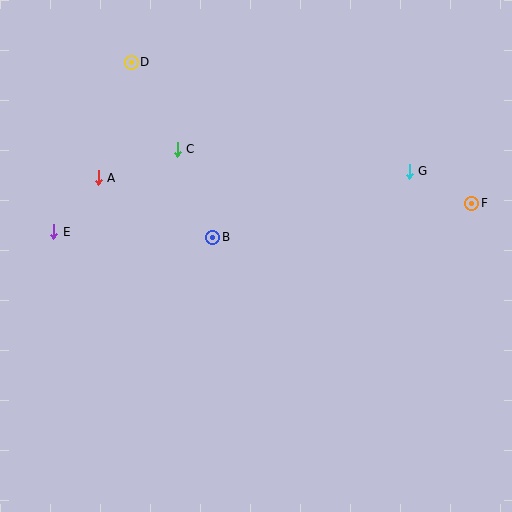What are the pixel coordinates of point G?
Point G is at (409, 171).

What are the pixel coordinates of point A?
Point A is at (98, 178).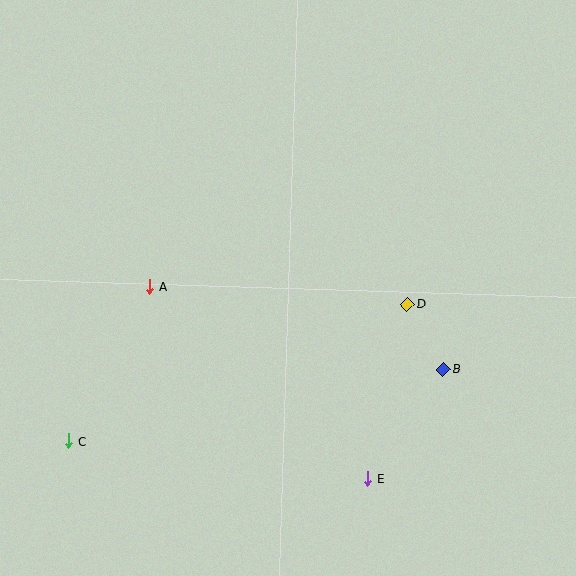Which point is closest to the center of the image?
Point D at (407, 304) is closest to the center.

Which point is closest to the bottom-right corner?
Point E is closest to the bottom-right corner.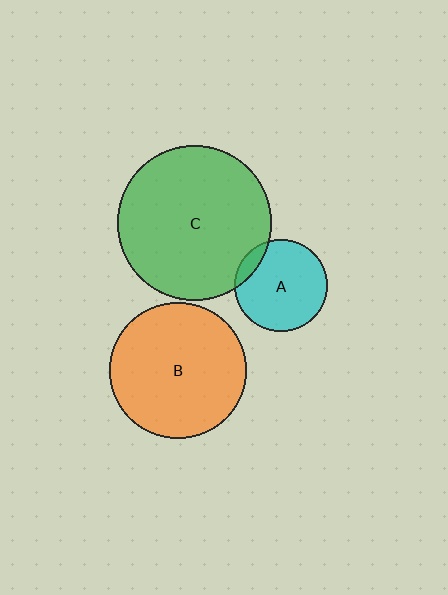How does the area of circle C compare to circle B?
Approximately 1.3 times.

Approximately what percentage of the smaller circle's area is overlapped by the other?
Approximately 10%.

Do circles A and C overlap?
Yes.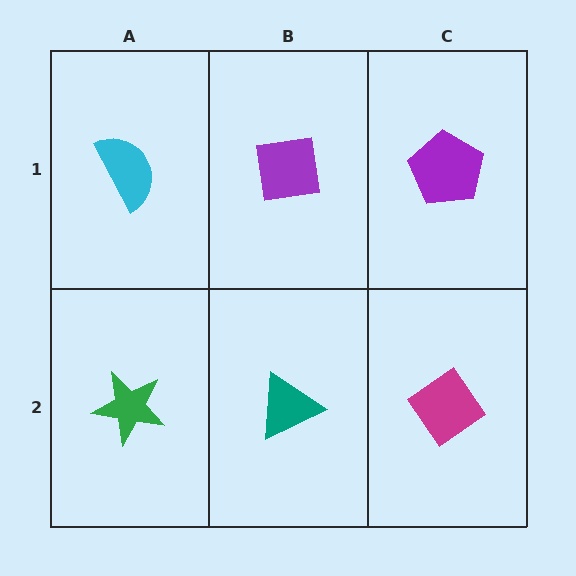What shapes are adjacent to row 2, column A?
A cyan semicircle (row 1, column A), a teal triangle (row 2, column B).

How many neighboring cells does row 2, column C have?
2.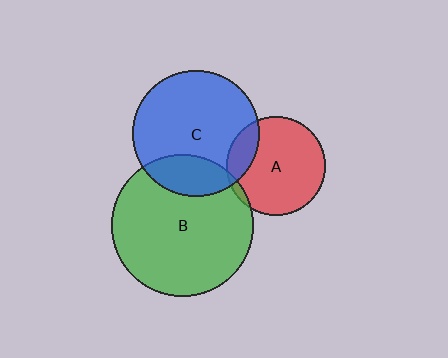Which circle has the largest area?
Circle B (green).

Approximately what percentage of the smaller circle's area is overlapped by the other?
Approximately 15%.